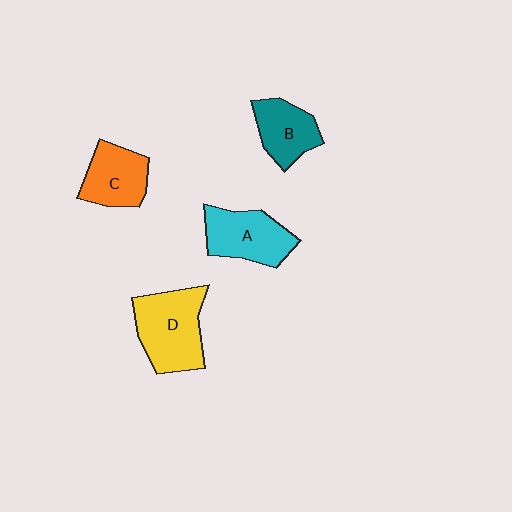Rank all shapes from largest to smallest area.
From largest to smallest: D (yellow), A (cyan), C (orange), B (teal).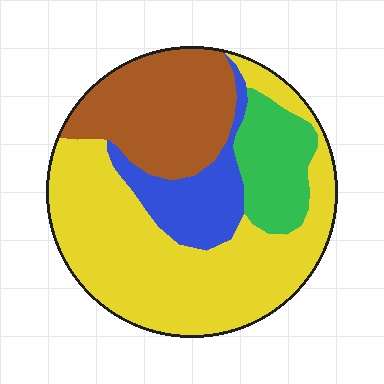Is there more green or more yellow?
Yellow.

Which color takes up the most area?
Yellow, at roughly 50%.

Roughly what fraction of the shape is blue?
Blue covers around 15% of the shape.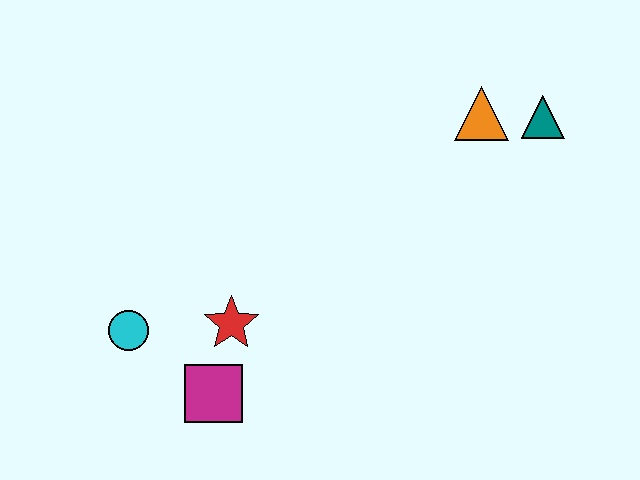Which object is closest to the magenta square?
The red star is closest to the magenta square.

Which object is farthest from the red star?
The teal triangle is farthest from the red star.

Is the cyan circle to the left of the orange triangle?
Yes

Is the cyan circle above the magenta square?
Yes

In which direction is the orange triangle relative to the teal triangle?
The orange triangle is to the left of the teal triangle.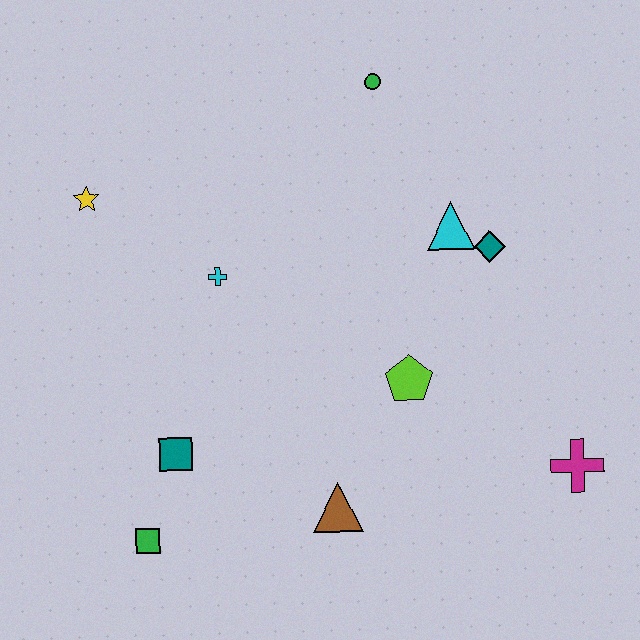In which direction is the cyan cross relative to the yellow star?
The cyan cross is to the right of the yellow star.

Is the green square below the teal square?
Yes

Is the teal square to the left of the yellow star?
No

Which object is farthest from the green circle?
The green square is farthest from the green circle.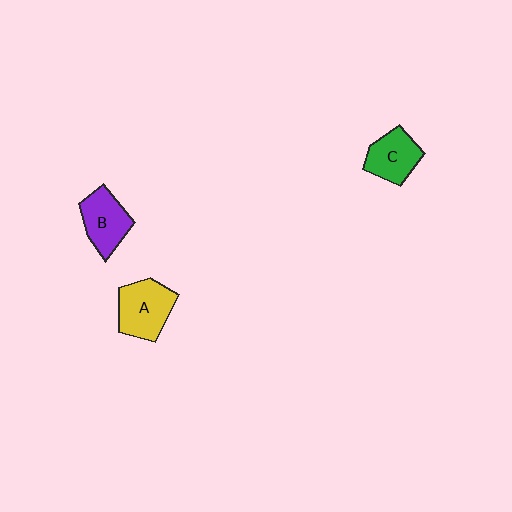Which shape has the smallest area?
Shape C (green).